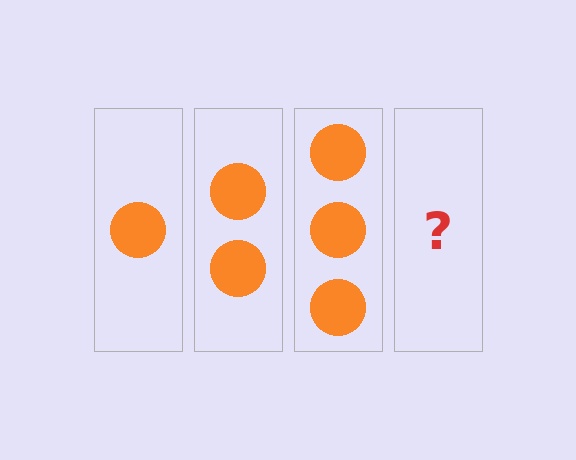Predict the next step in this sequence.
The next step is 4 circles.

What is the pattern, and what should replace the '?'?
The pattern is that each step adds one more circle. The '?' should be 4 circles.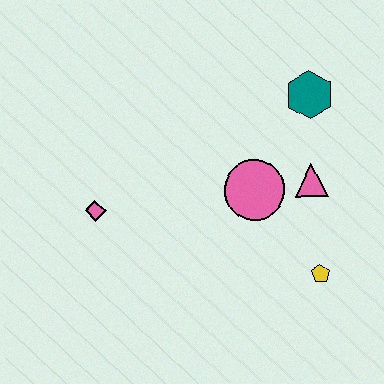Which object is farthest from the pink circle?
The pink diamond is farthest from the pink circle.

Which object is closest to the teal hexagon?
The pink triangle is closest to the teal hexagon.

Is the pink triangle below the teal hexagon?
Yes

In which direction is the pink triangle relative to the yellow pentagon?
The pink triangle is above the yellow pentagon.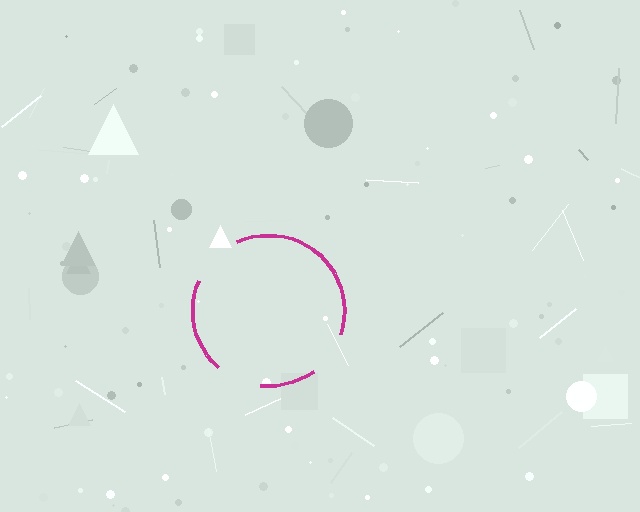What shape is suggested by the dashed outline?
The dashed outline suggests a circle.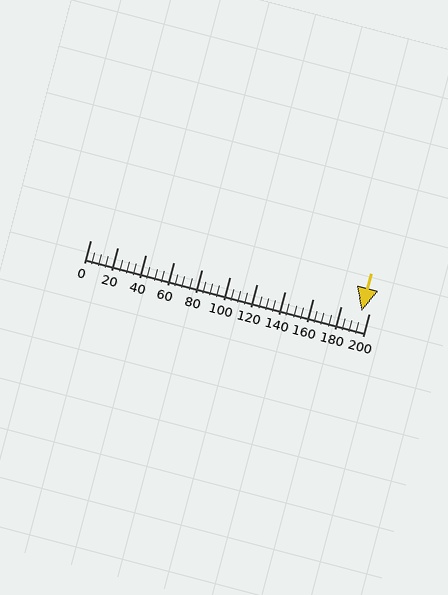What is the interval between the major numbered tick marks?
The major tick marks are spaced 20 units apart.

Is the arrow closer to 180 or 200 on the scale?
The arrow is closer to 200.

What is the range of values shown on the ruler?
The ruler shows values from 0 to 200.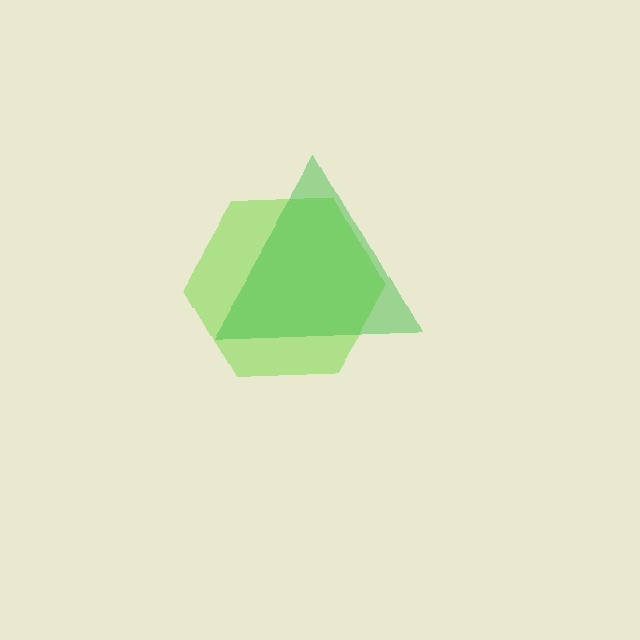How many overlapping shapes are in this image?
There are 2 overlapping shapes in the image.